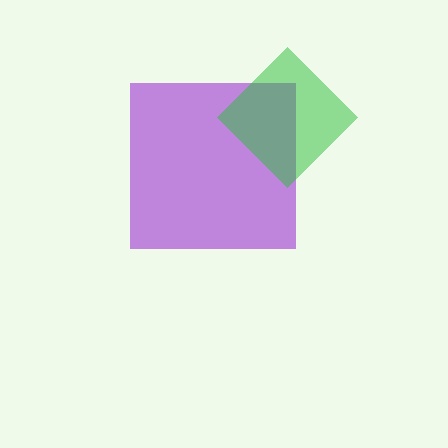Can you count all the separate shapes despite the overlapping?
Yes, there are 2 separate shapes.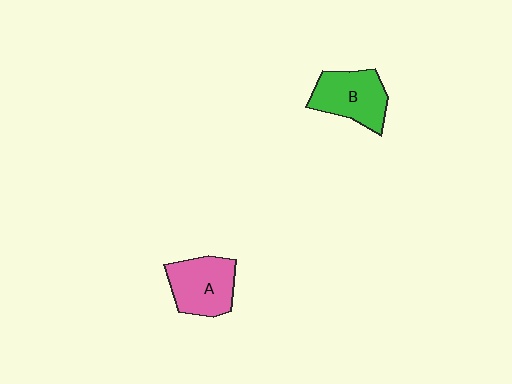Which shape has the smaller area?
Shape A (pink).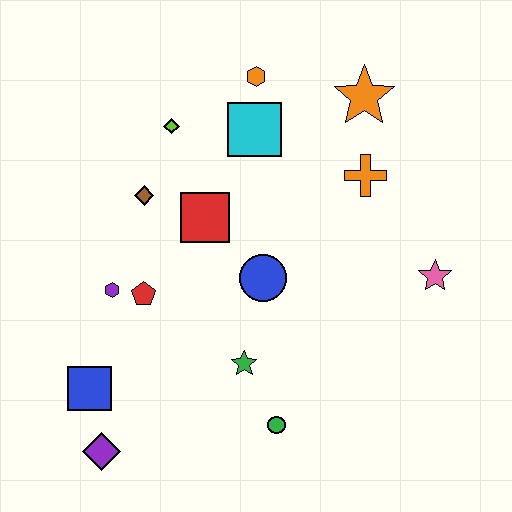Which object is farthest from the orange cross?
The purple diamond is farthest from the orange cross.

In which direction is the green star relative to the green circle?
The green star is above the green circle.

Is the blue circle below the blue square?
No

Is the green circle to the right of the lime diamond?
Yes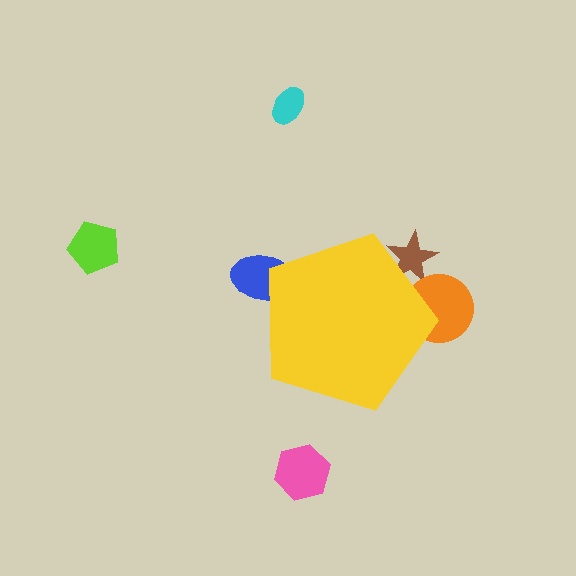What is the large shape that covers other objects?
A yellow pentagon.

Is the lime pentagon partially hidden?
No, the lime pentagon is fully visible.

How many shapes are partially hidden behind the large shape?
3 shapes are partially hidden.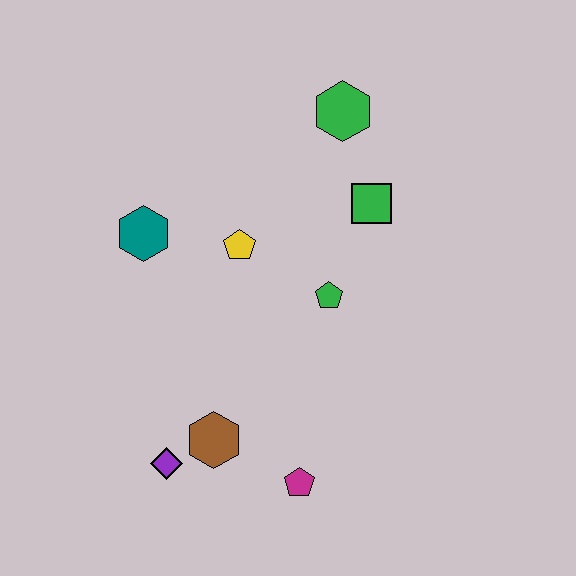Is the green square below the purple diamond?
No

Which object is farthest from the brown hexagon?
The green hexagon is farthest from the brown hexagon.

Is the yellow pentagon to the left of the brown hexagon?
No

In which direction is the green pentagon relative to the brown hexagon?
The green pentagon is above the brown hexagon.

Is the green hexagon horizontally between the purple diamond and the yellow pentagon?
No